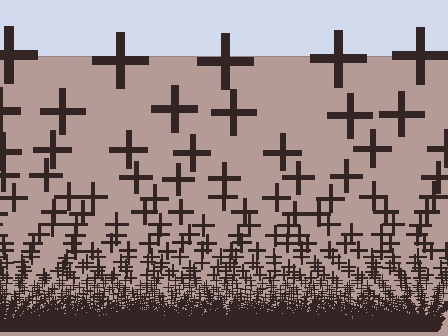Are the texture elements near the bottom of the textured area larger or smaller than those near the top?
Smaller. The gradient is inverted — elements near the bottom are smaller and denser.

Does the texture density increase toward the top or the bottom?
Density increases toward the bottom.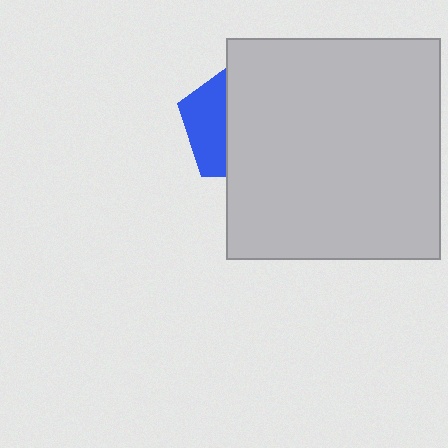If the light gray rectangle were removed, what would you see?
You would see the complete blue pentagon.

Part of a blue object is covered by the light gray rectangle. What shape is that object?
It is a pentagon.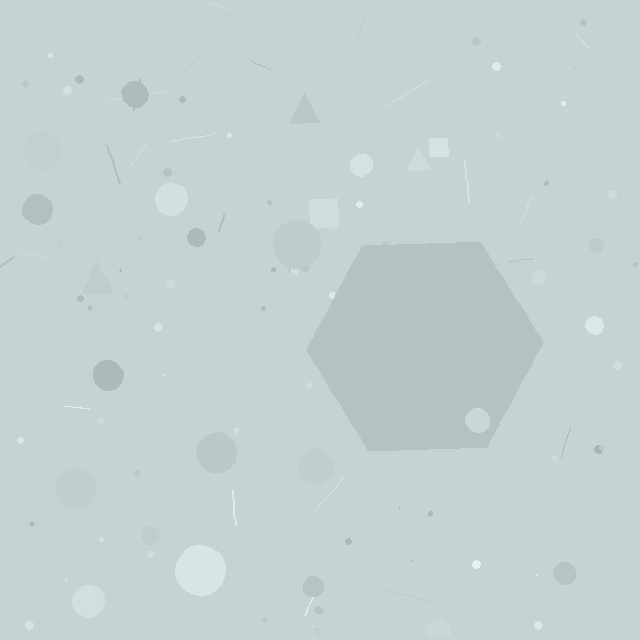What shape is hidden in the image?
A hexagon is hidden in the image.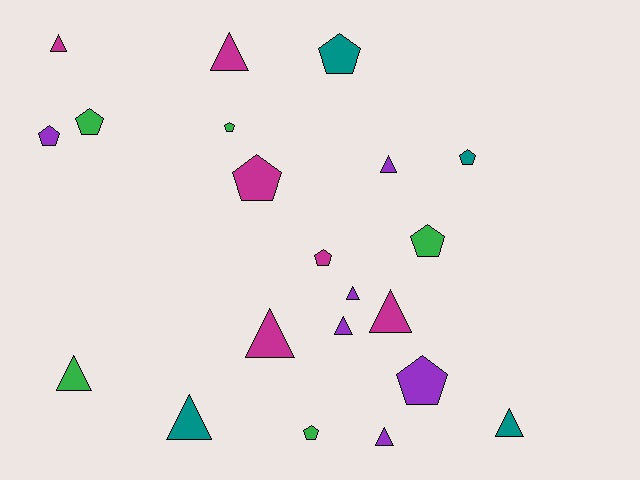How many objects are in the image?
There are 21 objects.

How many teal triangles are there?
There are 2 teal triangles.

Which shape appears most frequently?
Triangle, with 11 objects.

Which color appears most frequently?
Purple, with 6 objects.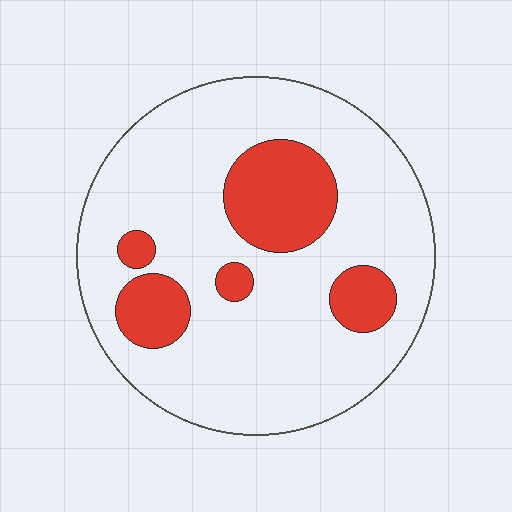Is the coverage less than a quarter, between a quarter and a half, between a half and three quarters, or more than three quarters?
Less than a quarter.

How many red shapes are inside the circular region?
5.